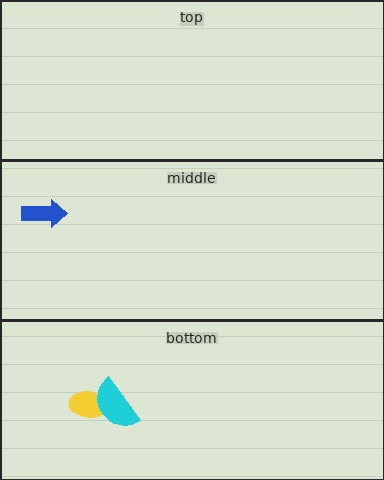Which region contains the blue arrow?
The middle region.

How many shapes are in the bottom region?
2.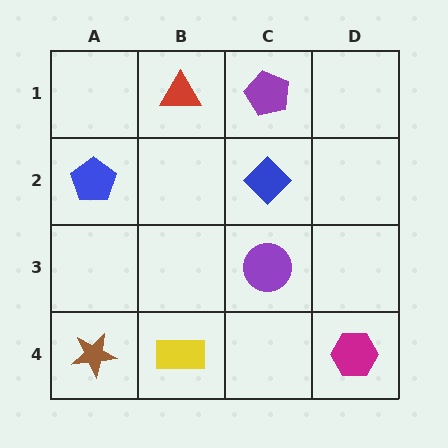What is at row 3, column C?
A purple circle.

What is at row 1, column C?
A purple pentagon.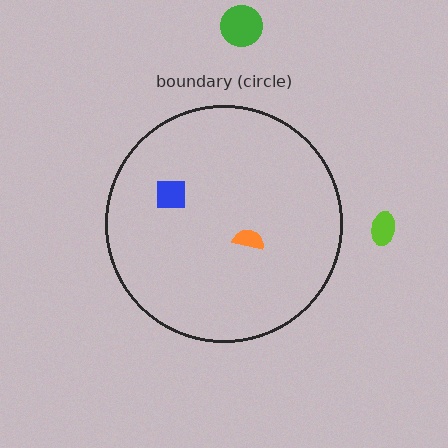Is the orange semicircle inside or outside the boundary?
Inside.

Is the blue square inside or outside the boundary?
Inside.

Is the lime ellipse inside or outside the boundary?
Outside.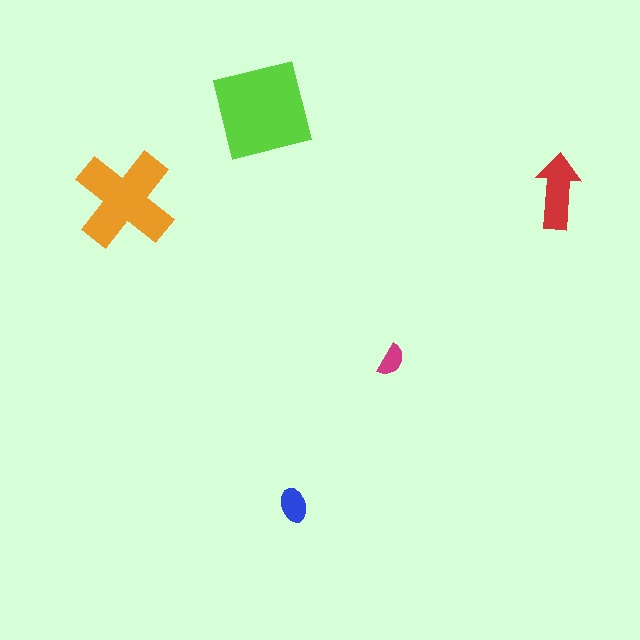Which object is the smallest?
The magenta semicircle.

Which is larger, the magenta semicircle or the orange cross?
The orange cross.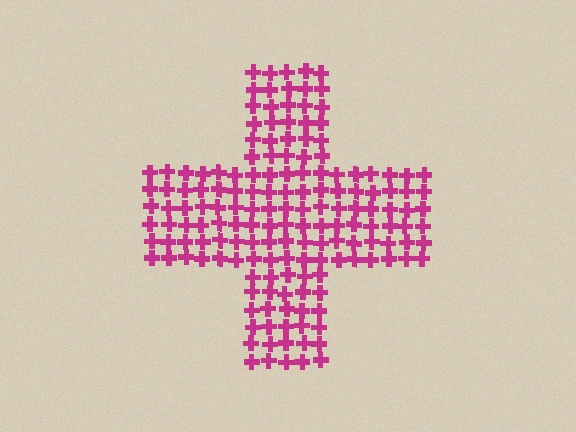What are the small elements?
The small elements are crosses.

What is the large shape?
The large shape is a cross.